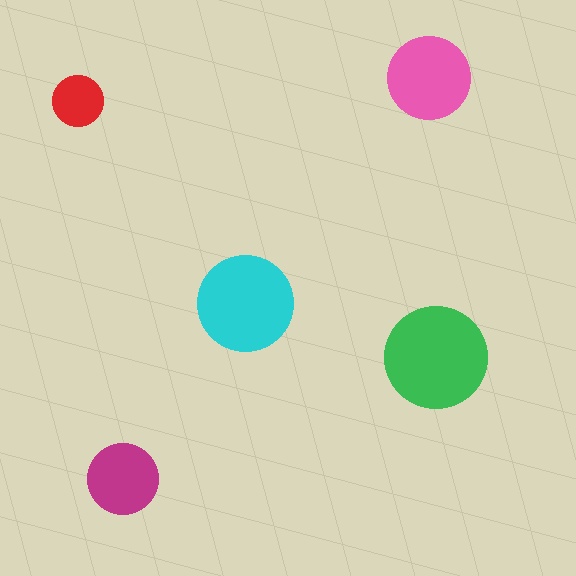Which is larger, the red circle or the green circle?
The green one.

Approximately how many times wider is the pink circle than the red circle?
About 1.5 times wider.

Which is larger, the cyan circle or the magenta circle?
The cyan one.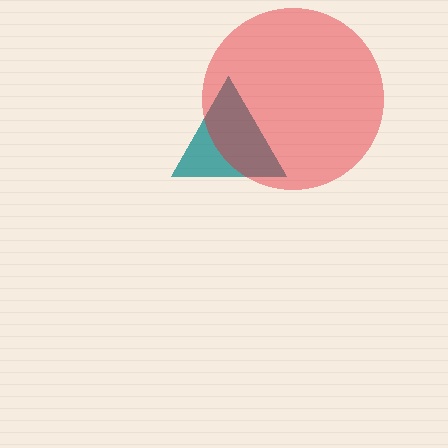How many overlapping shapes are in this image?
There are 2 overlapping shapes in the image.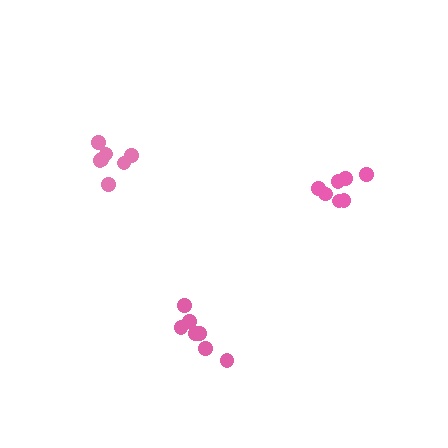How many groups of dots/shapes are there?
There are 3 groups.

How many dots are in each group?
Group 1: 7 dots, Group 2: 7 dots, Group 3: 7 dots (21 total).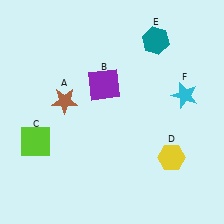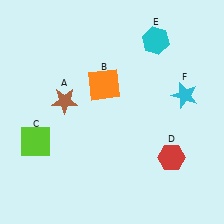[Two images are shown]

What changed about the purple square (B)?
In Image 1, B is purple. In Image 2, it changed to orange.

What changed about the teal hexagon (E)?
In Image 1, E is teal. In Image 2, it changed to cyan.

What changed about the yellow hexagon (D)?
In Image 1, D is yellow. In Image 2, it changed to red.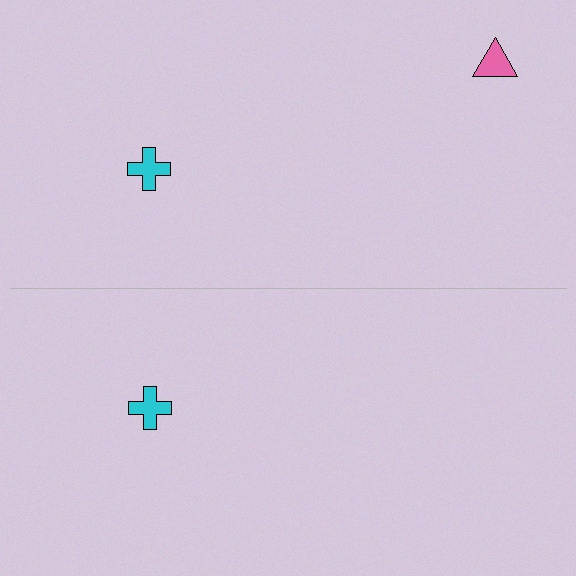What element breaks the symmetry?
A pink triangle is missing from the bottom side.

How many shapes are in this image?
There are 3 shapes in this image.